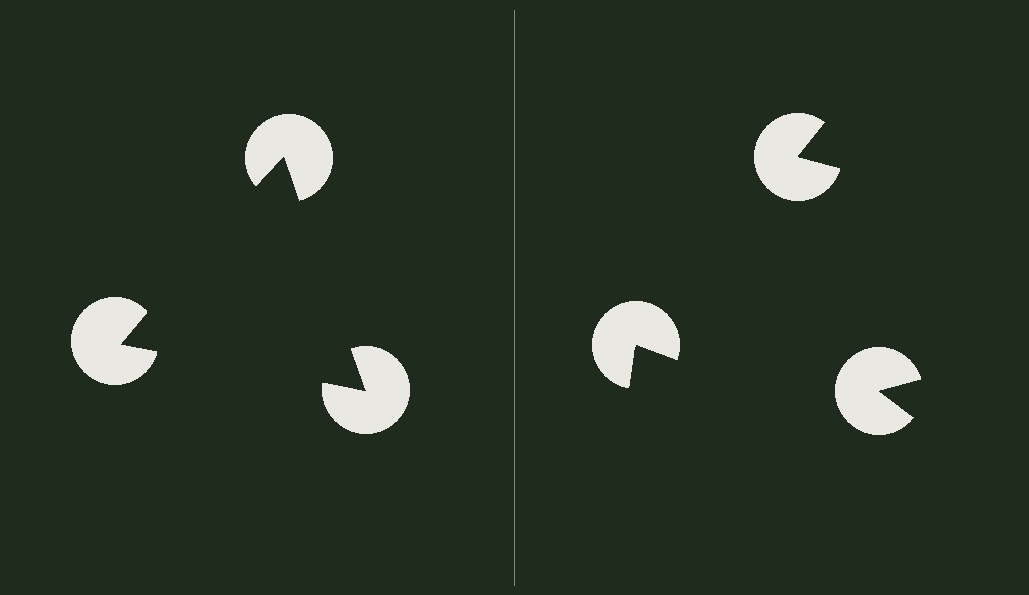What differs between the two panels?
The pac-man discs are positioned identically on both sides; only the wedge orientations differ. On the left they align to a triangle; on the right they are misaligned.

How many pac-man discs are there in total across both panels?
6 — 3 on each side.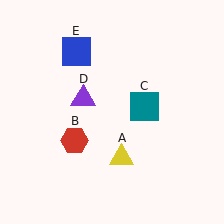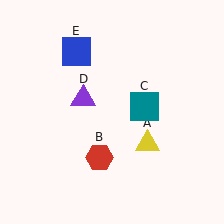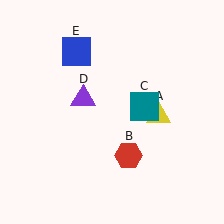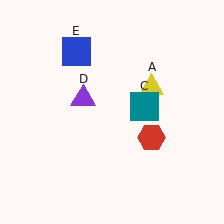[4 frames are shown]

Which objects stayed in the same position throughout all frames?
Teal square (object C) and purple triangle (object D) and blue square (object E) remained stationary.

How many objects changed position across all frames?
2 objects changed position: yellow triangle (object A), red hexagon (object B).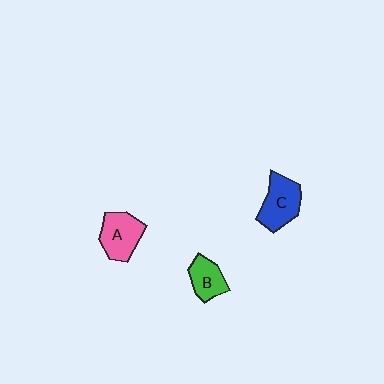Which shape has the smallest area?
Shape B (green).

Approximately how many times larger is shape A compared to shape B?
Approximately 1.4 times.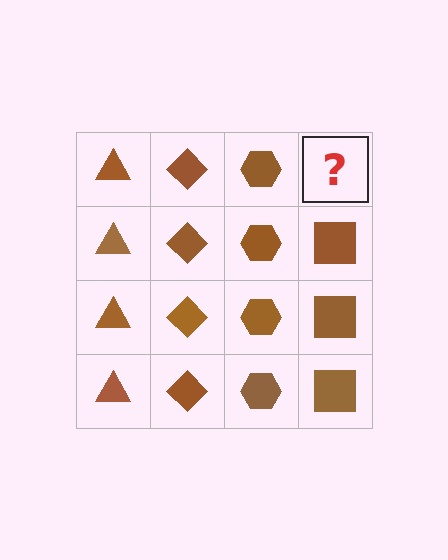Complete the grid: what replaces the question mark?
The question mark should be replaced with a brown square.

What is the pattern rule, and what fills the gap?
The rule is that each column has a consistent shape. The gap should be filled with a brown square.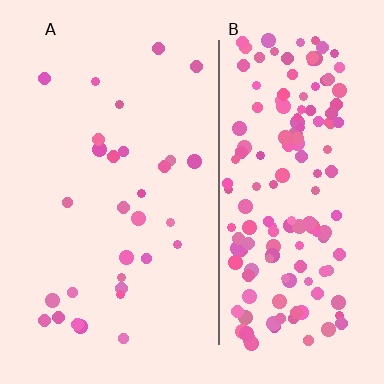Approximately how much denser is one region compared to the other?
Approximately 5.5× — region B over region A.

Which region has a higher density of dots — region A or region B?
B (the right).